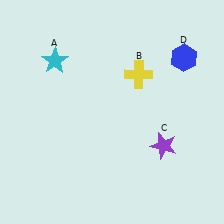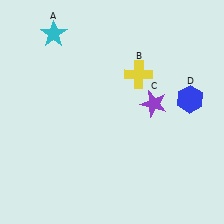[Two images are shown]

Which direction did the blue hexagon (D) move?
The blue hexagon (D) moved down.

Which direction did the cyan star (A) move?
The cyan star (A) moved up.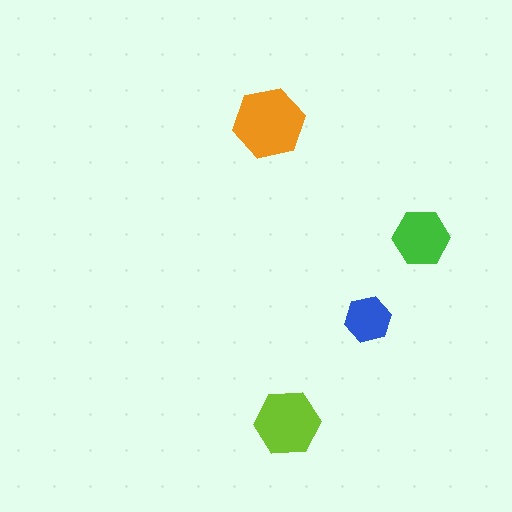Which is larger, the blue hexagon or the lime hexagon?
The lime one.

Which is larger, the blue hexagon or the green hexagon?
The green one.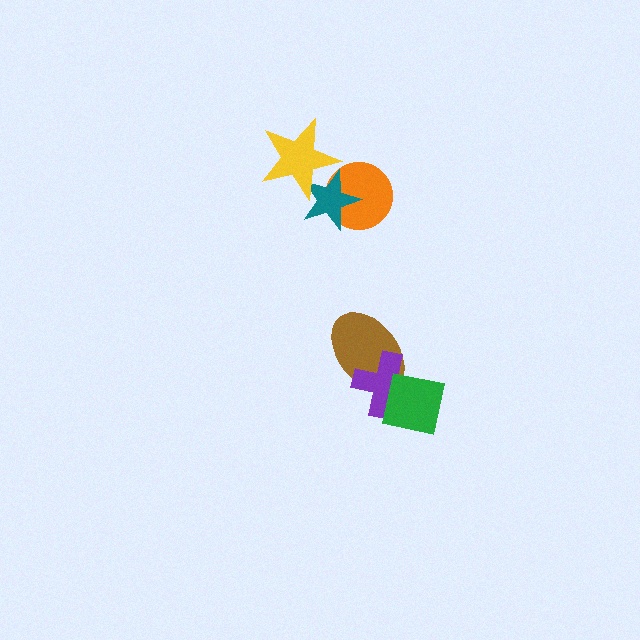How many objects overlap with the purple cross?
2 objects overlap with the purple cross.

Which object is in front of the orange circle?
The teal star is in front of the orange circle.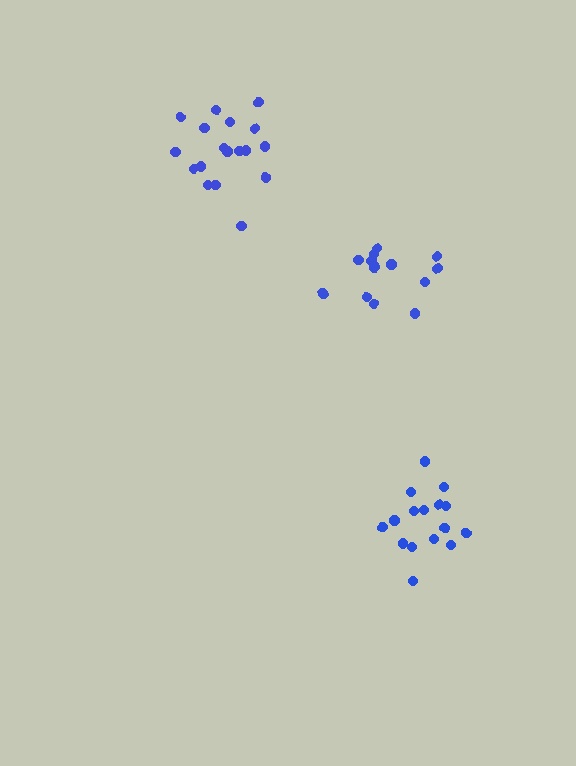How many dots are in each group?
Group 1: 16 dots, Group 2: 18 dots, Group 3: 14 dots (48 total).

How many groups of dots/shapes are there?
There are 3 groups.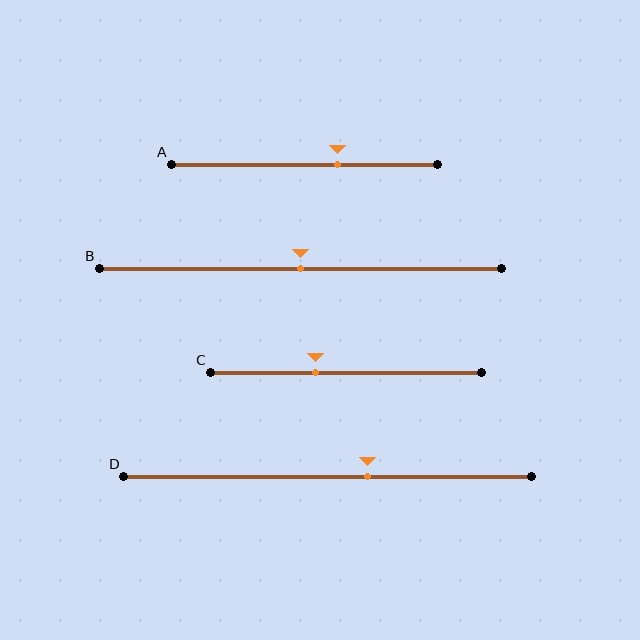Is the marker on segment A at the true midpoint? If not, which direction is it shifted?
No, the marker on segment A is shifted to the right by about 13% of the segment length.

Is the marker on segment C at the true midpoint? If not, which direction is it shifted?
No, the marker on segment C is shifted to the left by about 12% of the segment length.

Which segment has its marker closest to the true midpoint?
Segment B has its marker closest to the true midpoint.